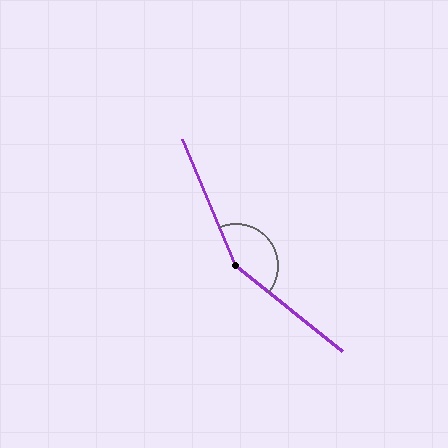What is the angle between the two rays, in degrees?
Approximately 152 degrees.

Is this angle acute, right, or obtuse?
It is obtuse.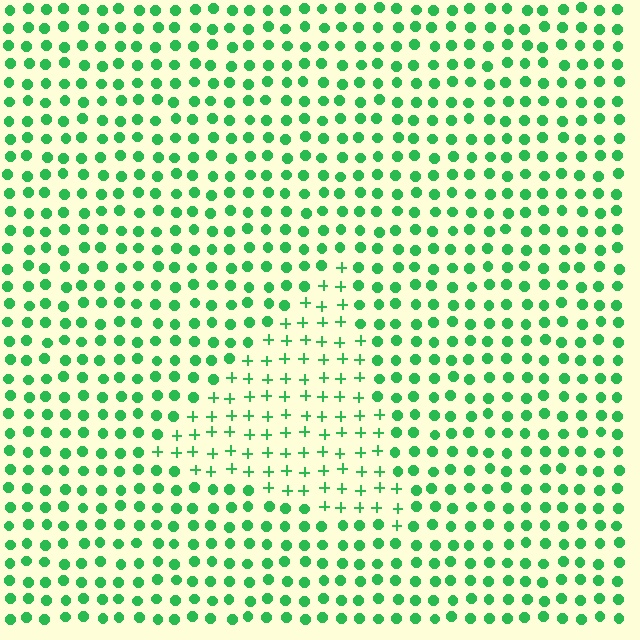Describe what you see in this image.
The image is filled with small green elements arranged in a uniform grid. A triangle-shaped region contains plus signs, while the surrounding area contains circles. The boundary is defined purely by the change in element shape.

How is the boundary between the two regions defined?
The boundary is defined by a change in element shape: plus signs inside vs. circles outside. All elements share the same color and spacing.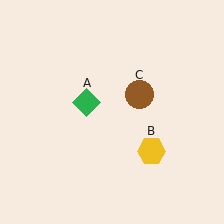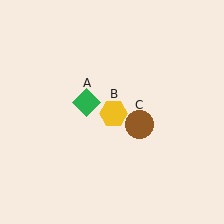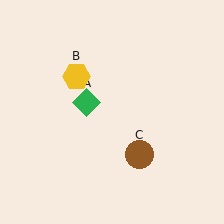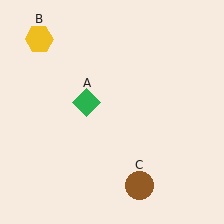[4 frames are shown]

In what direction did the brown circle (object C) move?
The brown circle (object C) moved down.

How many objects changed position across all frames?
2 objects changed position: yellow hexagon (object B), brown circle (object C).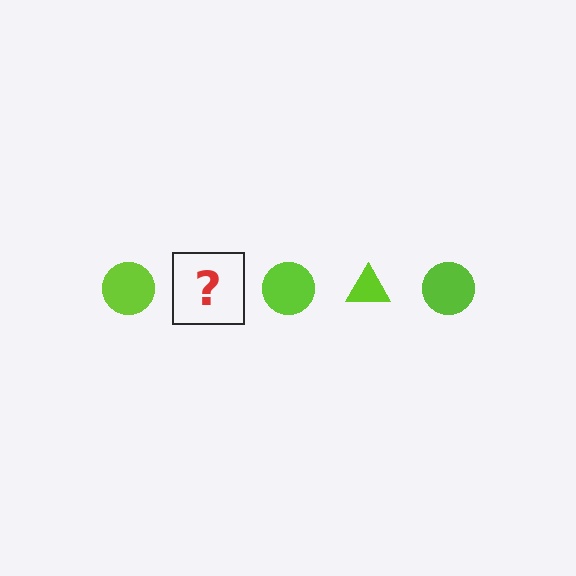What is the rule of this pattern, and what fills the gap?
The rule is that the pattern cycles through circle, triangle shapes in lime. The gap should be filled with a lime triangle.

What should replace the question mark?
The question mark should be replaced with a lime triangle.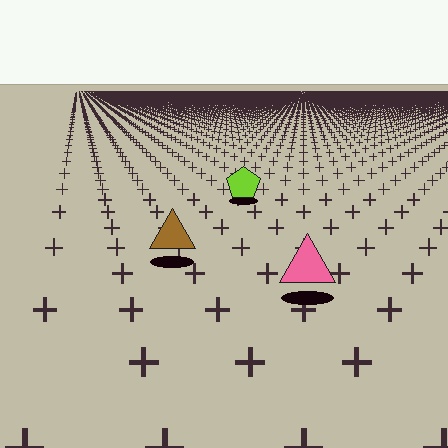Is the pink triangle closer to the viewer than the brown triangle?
Yes. The pink triangle is closer — you can tell from the texture gradient: the ground texture is coarser near it.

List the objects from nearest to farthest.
From nearest to farthest: the pink triangle, the brown triangle, the lime pentagon.